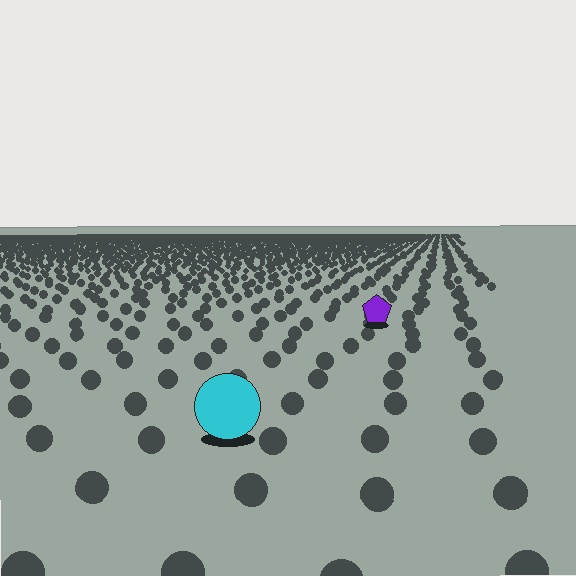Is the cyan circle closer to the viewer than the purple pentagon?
Yes. The cyan circle is closer — you can tell from the texture gradient: the ground texture is coarser near it.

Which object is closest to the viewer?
The cyan circle is closest. The texture marks near it are larger and more spread out.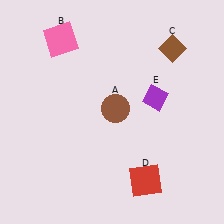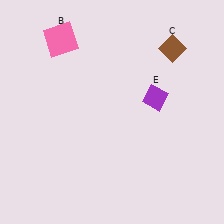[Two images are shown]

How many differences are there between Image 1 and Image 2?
There are 2 differences between the two images.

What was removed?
The brown circle (A), the red square (D) were removed in Image 2.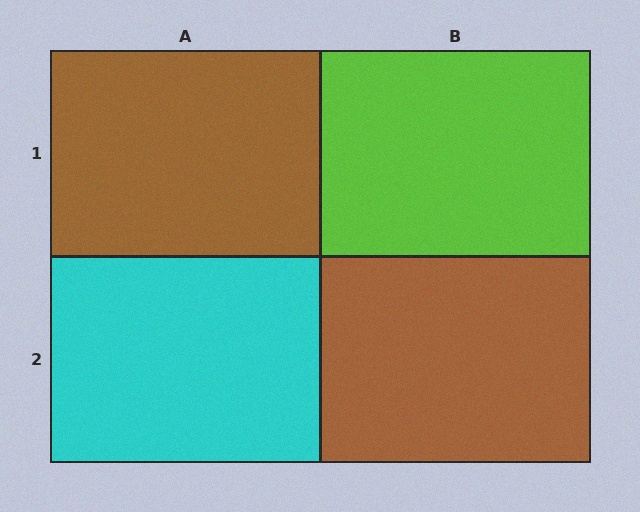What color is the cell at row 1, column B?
Lime.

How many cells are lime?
1 cell is lime.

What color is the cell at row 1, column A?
Brown.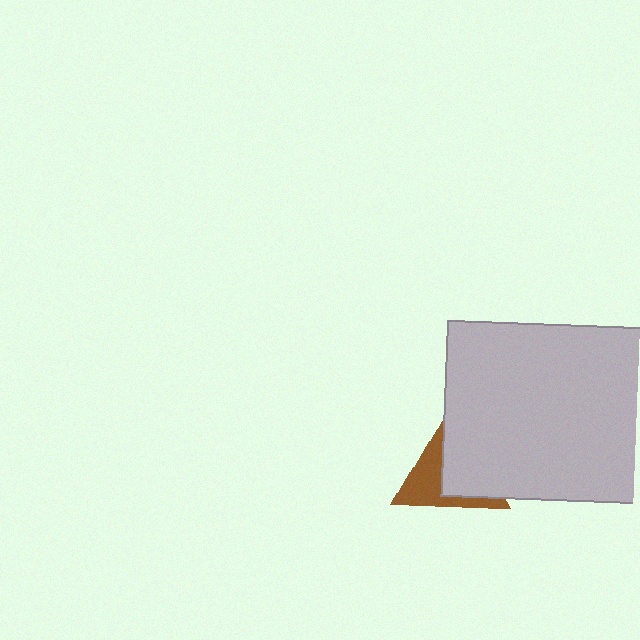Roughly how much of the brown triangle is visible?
About half of it is visible (roughly 45%).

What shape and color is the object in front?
The object in front is a light gray rectangle.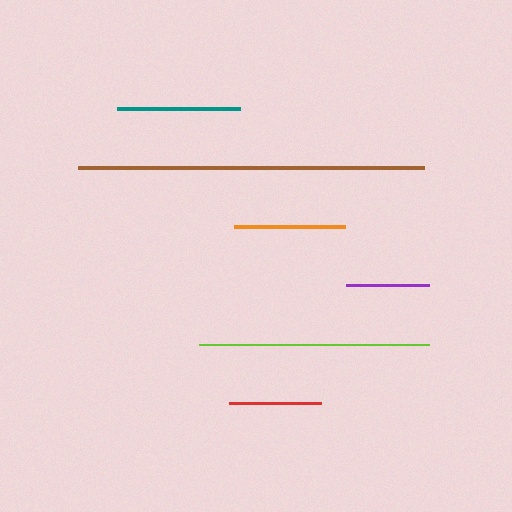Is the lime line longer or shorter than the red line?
The lime line is longer than the red line.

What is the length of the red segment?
The red segment is approximately 92 pixels long.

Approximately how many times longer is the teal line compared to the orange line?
The teal line is approximately 1.1 times the length of the orange line.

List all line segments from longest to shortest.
From longest to shortest: brown, lime, teal, orange, red, purple.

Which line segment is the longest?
The brown line is the longest at approximately 346 pixels.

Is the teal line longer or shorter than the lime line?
The lime line is longer than the teal line.